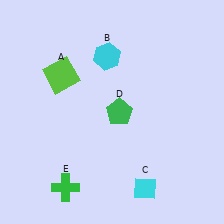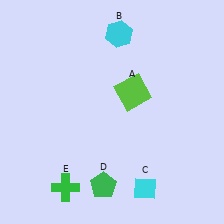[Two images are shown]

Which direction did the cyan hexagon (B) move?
The cyan hexagon (B) moved up.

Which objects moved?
The objects that moved are: the lime square (A), the cyan hexagon (B), the green pentagon (D).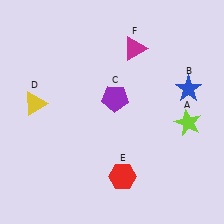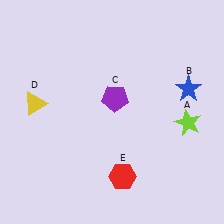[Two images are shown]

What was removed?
The magenta triangle (F) was removed in Image 2.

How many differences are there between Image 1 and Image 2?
There is 1 difference between the two images.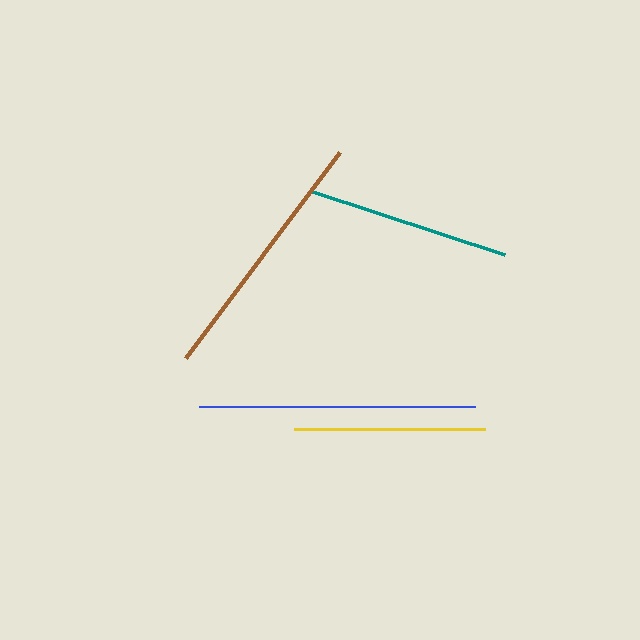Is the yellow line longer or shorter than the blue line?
The blue line is longer than the yellow line.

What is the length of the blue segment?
The blue segment is approximately 276 pixels long.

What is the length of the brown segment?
The brown segment is approximately 257 pixels long.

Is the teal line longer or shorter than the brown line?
The brown line is longer than the teal line.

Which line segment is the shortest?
The yellow line is the shortest at approximately 191 pixels.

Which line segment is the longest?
The blue line is the longest at approximately 276 pixels.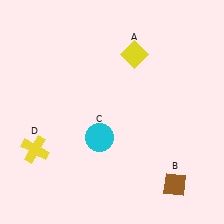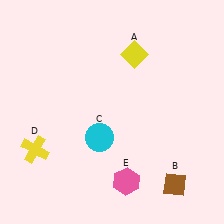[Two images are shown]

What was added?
A pink hexagon (E) was added in Image 2.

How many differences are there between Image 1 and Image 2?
There is 1 difference between the two images.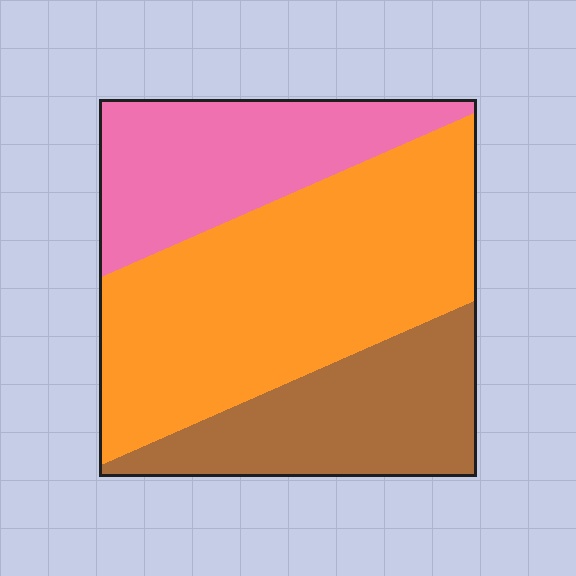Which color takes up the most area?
Orange, at roughly 50%.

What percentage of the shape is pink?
Pink covers around 25% of the shape.